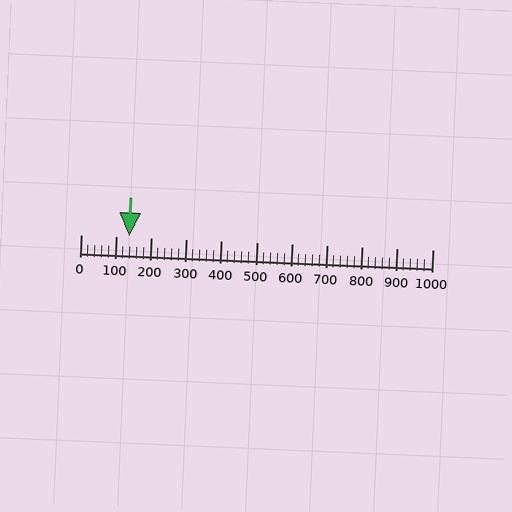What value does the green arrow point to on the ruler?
The green arrow points to approximately 136.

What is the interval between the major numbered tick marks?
The major tick marks are spaced 100 units apart.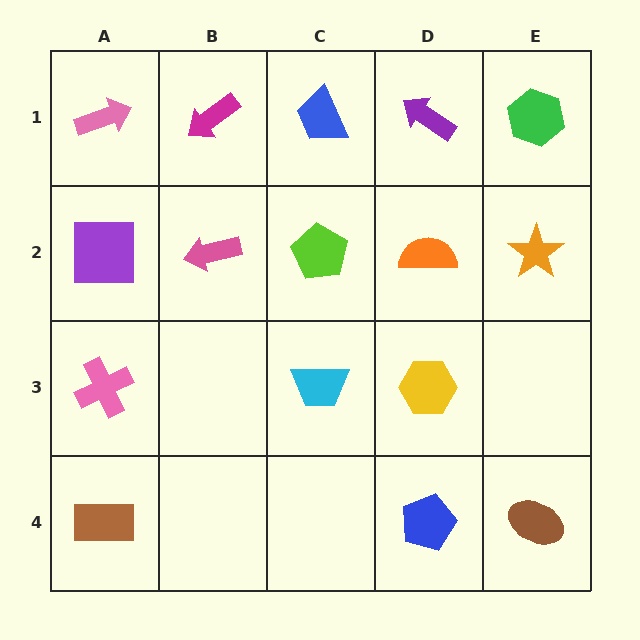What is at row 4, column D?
A blue pentagon.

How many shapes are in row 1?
5 shapes.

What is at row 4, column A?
A brown rectangle.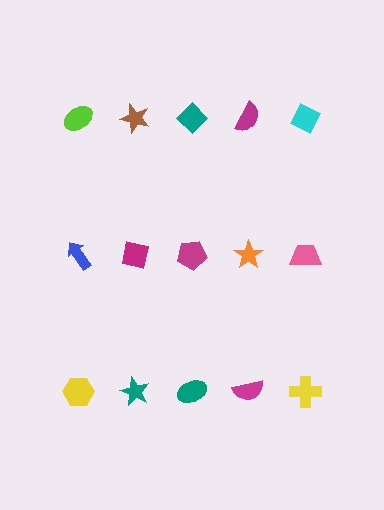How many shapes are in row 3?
5 shapes.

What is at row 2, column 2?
A magenta square.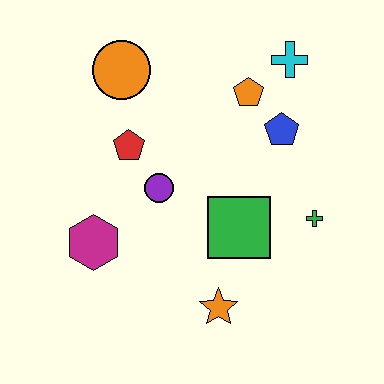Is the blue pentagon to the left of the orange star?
No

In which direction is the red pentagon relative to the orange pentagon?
The red pentagon is to the left of the orange pentagon.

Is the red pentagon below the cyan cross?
Yes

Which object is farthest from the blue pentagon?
The magenta hexagon is farthest from the blue pentagon.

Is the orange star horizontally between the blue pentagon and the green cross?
No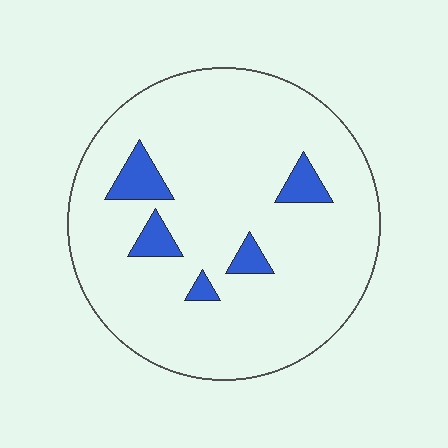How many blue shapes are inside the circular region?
5.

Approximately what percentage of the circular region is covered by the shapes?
Approximately 10%.